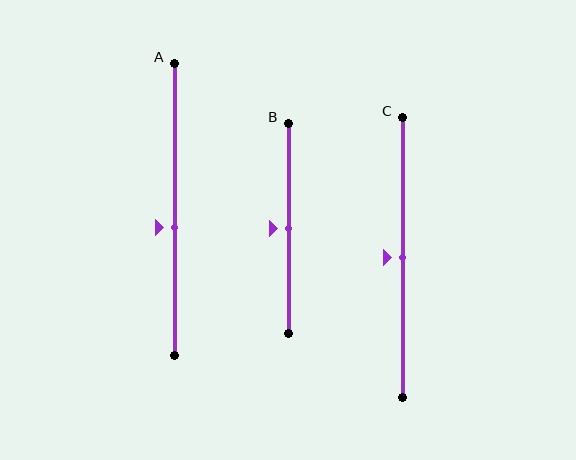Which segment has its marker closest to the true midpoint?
Segment B has its marker closest to the true midpoint.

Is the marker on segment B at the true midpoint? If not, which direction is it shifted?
Yes, the marker on segment B is at the true midpoint.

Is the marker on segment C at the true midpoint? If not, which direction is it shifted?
Yes, the marker on segment C is at the true midpoint.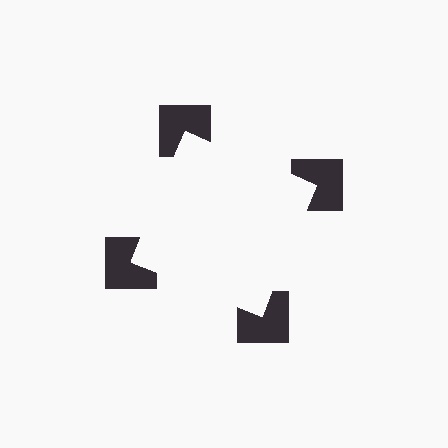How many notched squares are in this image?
There are 4 — one at each vertex of the illusory square.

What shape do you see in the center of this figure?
An illusory square — its edges are inferred from the aligned wedge cuts in the notched squares, not physically drawn.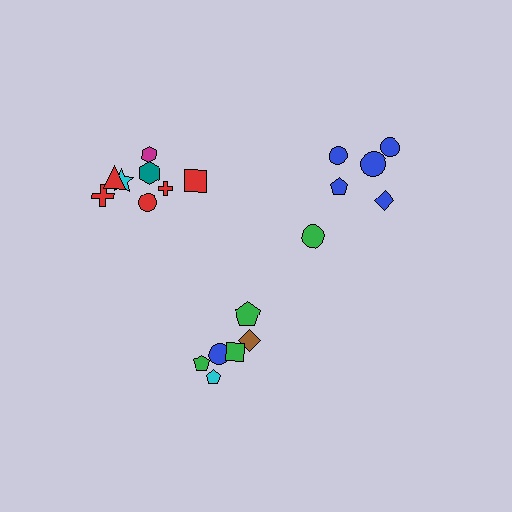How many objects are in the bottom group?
There are 6 objects.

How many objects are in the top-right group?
There are 6 objects.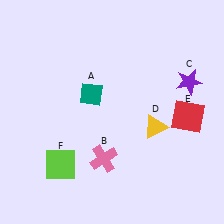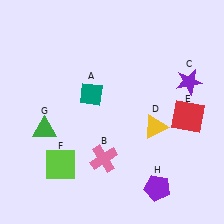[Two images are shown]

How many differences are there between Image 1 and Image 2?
There are 2 differences between the two images.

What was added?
A green triangle (G), a purple pentagon (H) were added in Image 2.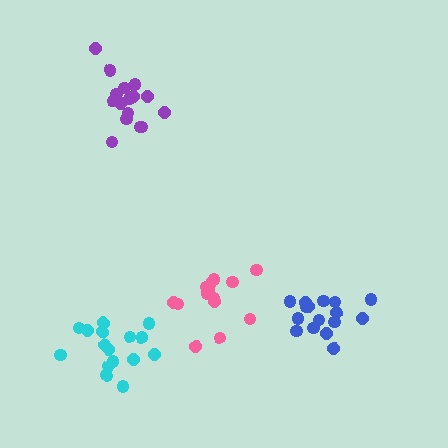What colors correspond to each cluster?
The clusters are colored: purple, cyan, blue, pink.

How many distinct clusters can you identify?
There are 4 distinct clusters.